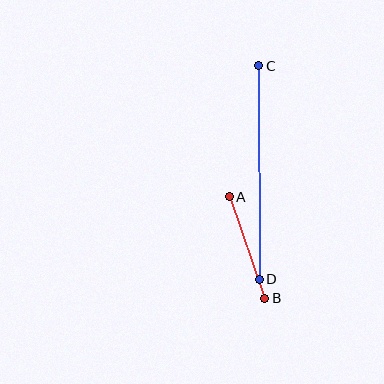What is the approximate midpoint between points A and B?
The midpoint is at approximately (247, 247) pixels.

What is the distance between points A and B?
The distance is approximately 108 pixels.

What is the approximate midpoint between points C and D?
The midpoint is at approximately (259, 173) pixels.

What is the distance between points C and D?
The distance is approximately 214 pixels.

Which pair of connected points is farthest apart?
Points C and D are farthest apart.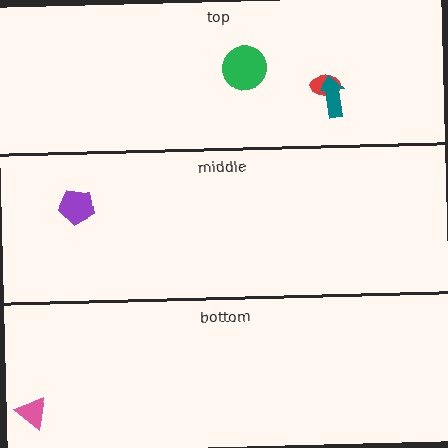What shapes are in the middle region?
The purple pentagon.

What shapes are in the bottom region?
The pink triangle.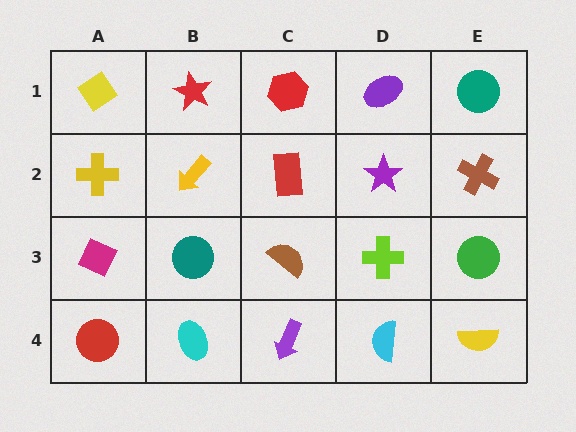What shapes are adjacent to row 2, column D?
A purple ellipse (row 1, column D), a lime cross (row 3, column D), a red rectangle (row 2, column C), a brown cross (row 2, column E).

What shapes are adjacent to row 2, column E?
A teal circle (row 1, column E), a green circle (row 3, column E), a purple star (row 2, column D).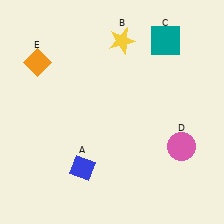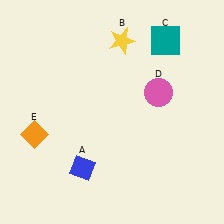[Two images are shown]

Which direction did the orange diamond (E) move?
The orange diamond (E) moved down.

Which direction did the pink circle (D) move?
The pink circle (D) moved up.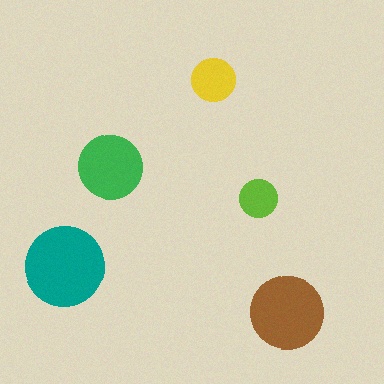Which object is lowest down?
The brown circle is bottommost.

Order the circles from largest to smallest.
the teal one, the brown one, the green one, the yellow one, the lime one.